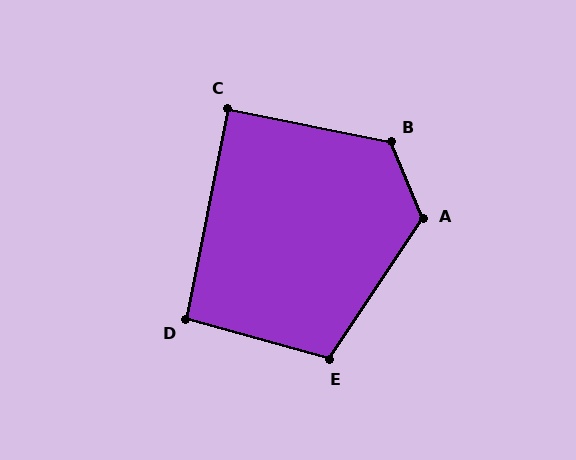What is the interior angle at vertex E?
Approximately 108 degrees (obtuse).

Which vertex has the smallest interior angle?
C, at approximately 90 degrees.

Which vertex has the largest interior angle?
B, at approximately 124 degrees.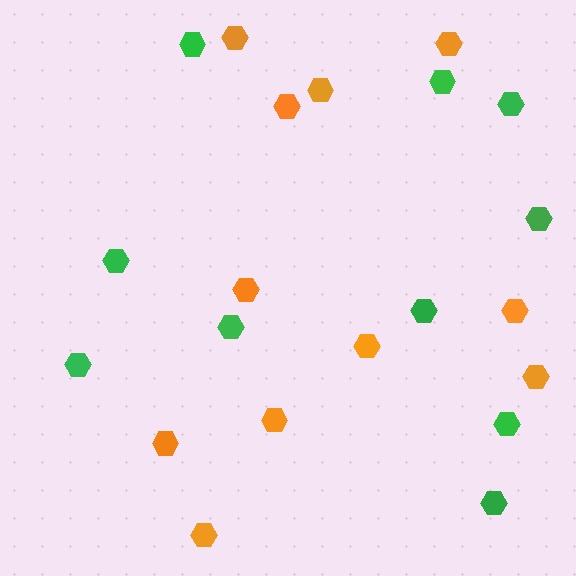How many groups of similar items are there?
There are 2 groups: one group of green hexagons (10) and one group of orange hexagons (11).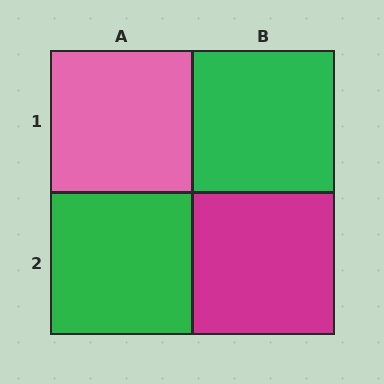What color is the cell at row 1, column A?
Pink.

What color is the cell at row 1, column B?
Green.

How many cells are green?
2 cells are green.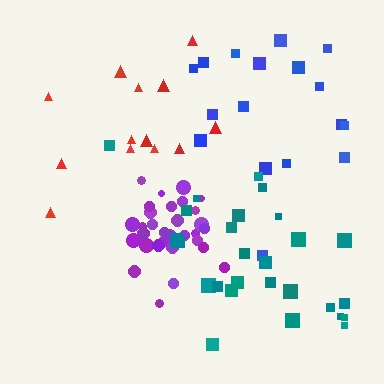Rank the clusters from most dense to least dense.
purple, teal, blue, red.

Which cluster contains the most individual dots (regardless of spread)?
Purple (33).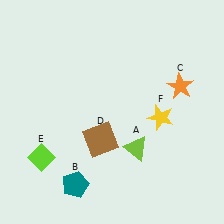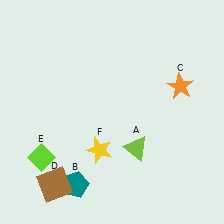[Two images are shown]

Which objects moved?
The objects that moved are: the brown square (D), the yellow star (F).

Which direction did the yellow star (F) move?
The yellow star (F) moved left.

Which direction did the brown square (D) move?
The brown square (D) moved left.